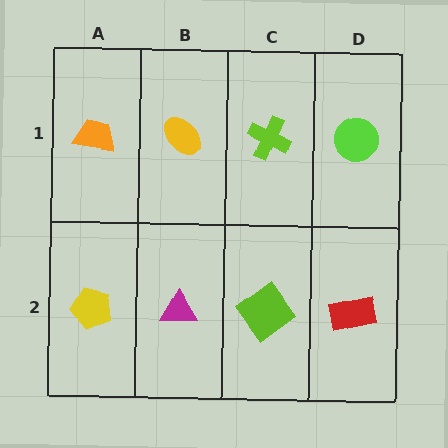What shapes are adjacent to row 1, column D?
A red rectangle (row 2, column D), a lime cross (row 1, column C).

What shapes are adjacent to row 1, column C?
A lime diamond (row 2, column C), a yellow ellipse (row 1, column B), a lime circle (row 1, column D).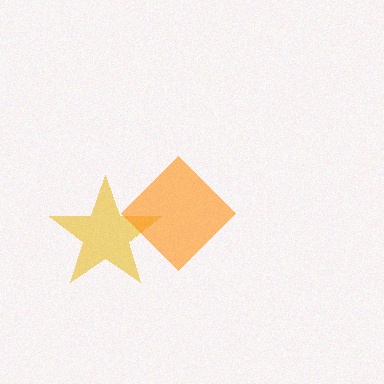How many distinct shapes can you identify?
There are 2 distinct shapes: a yellow star, an orange diamond.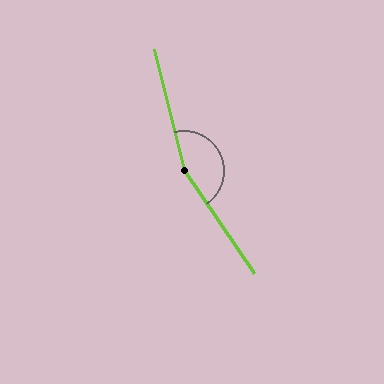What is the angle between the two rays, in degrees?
Approximately 159 degrees.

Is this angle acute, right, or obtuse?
It is obtuse.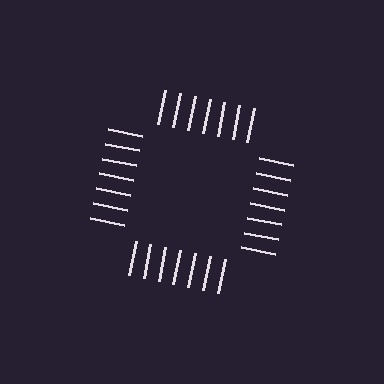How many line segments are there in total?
28 — 7 along each of the 4 edges.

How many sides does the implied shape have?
4 sides — the line-ends trace a square.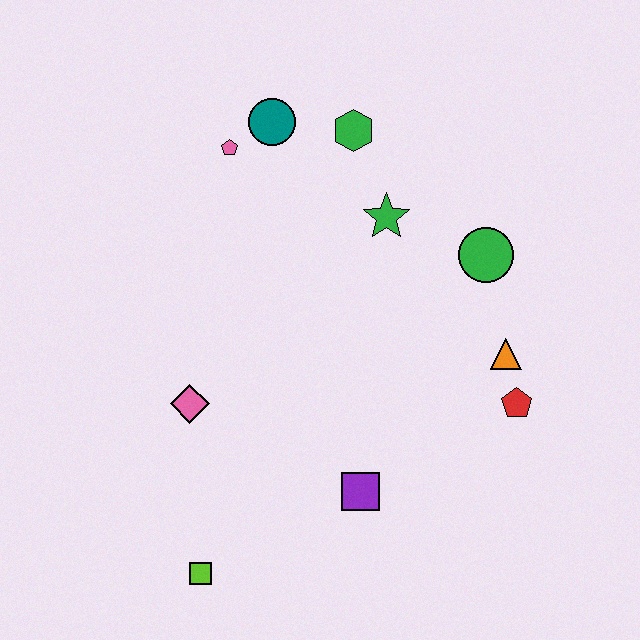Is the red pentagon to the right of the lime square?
Yes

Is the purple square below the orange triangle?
Yes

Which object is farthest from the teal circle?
The lime square is farthest from the teal circle.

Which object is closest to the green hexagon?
The teal circle is closest to the green hexagon.